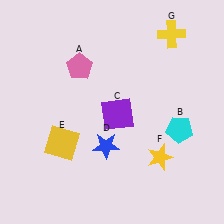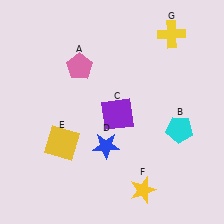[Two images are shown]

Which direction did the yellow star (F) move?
The yellow star (F) moved down.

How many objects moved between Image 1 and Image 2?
1 object moved between the two images.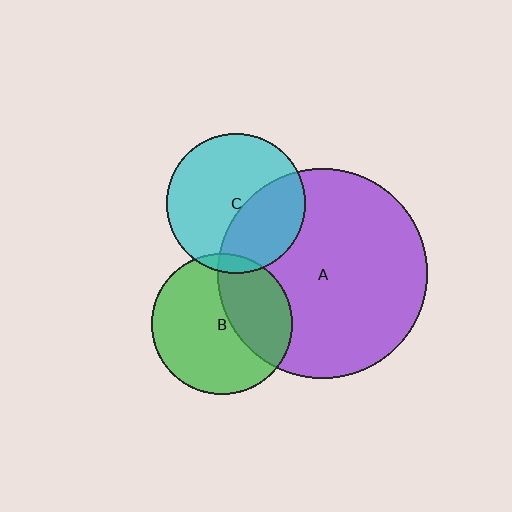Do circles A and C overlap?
Yes.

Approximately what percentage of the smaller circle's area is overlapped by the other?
Approximately 35%.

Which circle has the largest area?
Circle A (purple).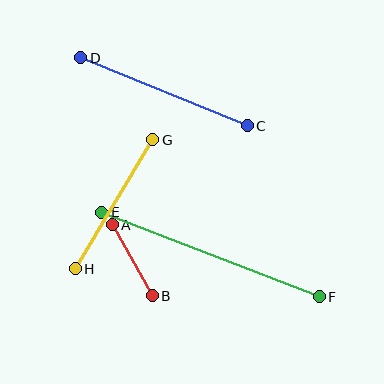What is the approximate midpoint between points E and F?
The midpoint is at approximately (210, 255) pixels.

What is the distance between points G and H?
The distance is approximately 150 pixels.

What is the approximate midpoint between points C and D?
The midpoint is at approximately (164, 92) pixels.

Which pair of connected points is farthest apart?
Points E and F are farthest apart.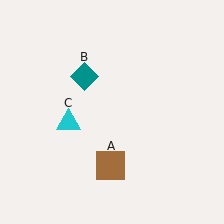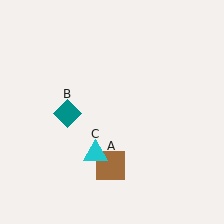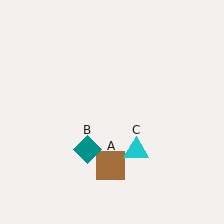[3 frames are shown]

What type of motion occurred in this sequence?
The teal diamond (object B), cyan triangle (object C) rotated counterclockwise around the center of the scene.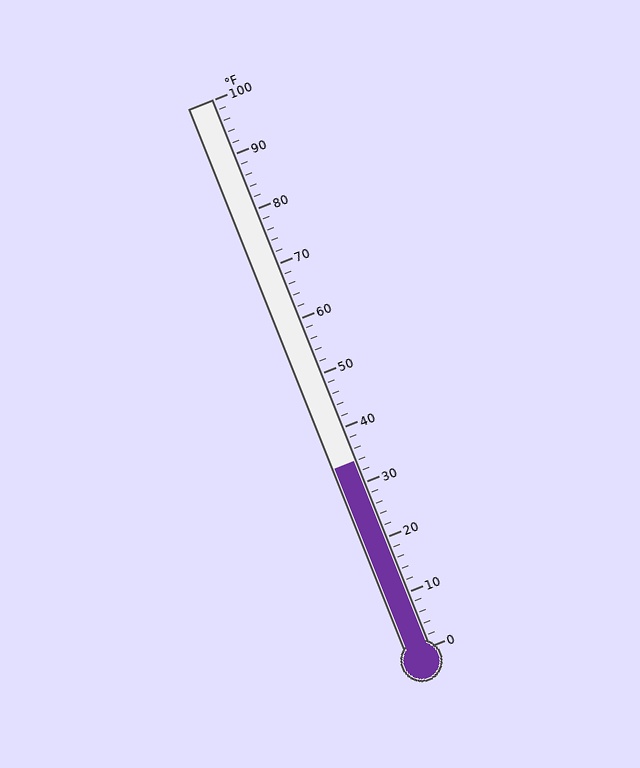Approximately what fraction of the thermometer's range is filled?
The thermometer is filled to approximately 35% of its range.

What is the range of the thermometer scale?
The thermometer scale ranges from 0°F to 100°F.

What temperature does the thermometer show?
The thermometer shows approximately 34°F.